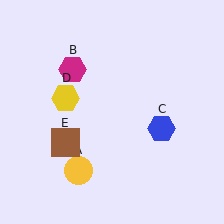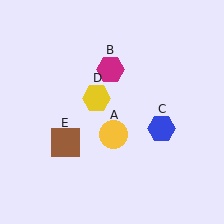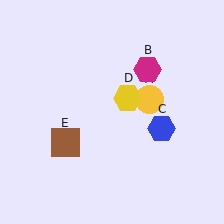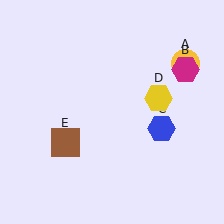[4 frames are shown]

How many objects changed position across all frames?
3 objects changed position: yellow circle (object A), magenta hexagon (object B), yellow hexagon (object D).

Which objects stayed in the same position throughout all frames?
Blue hexagon (object C) and brown square (object E) remained stationary.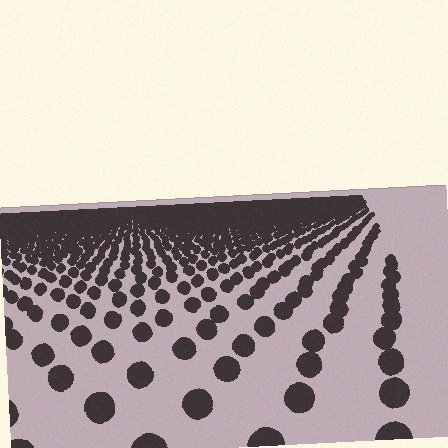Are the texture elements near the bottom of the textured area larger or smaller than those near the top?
Larger. Near the bottom, elements are closer to the viewer and appear at a bigger on-screen size.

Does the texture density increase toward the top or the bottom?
Density increases toward the top.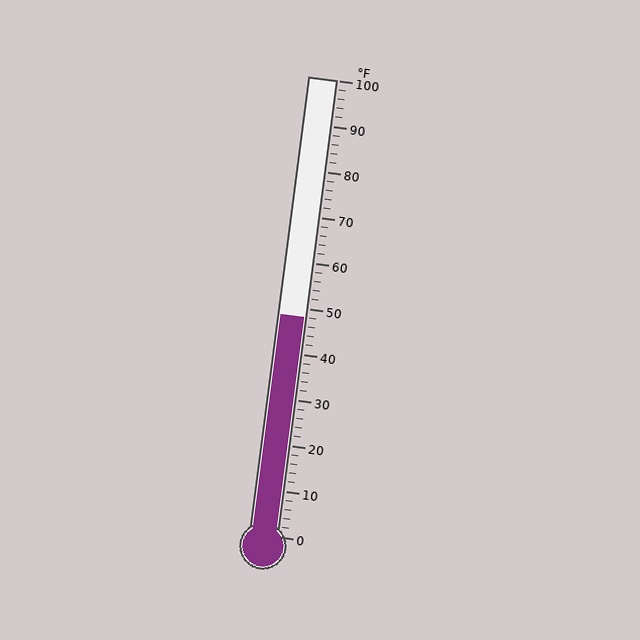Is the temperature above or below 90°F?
The temperature is below 90°F.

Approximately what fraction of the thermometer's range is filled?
The thermometer is filled to approximately 50% of its range.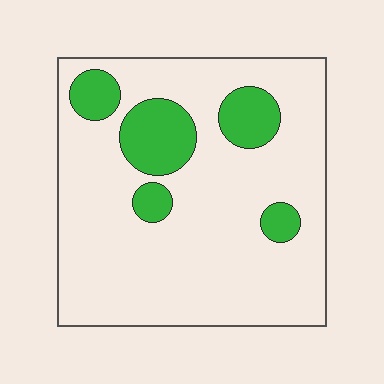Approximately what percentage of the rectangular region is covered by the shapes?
Approximately 15%.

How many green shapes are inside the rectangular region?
5.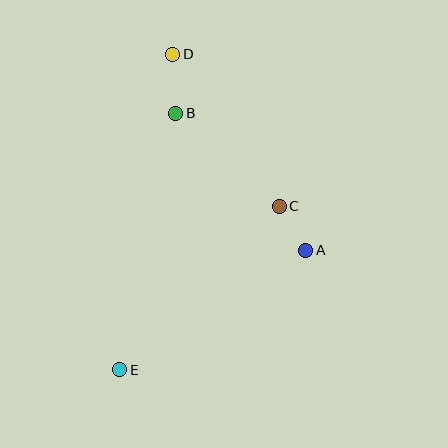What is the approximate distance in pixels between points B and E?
The distance between B and E is approximately 262 pixels.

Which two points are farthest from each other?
Points D and E are farthest from each other.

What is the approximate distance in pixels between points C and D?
The distance between C and D is approximately 186 pixels.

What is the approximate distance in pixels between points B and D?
The distance between B and D is approximately 59 pixels.